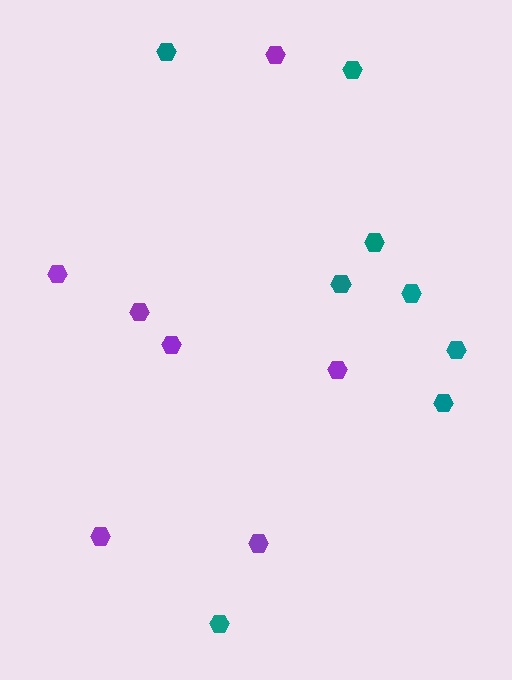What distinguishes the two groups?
There are 2 groups: one group of teal hexagons (8) and one group of purple hexagons (7).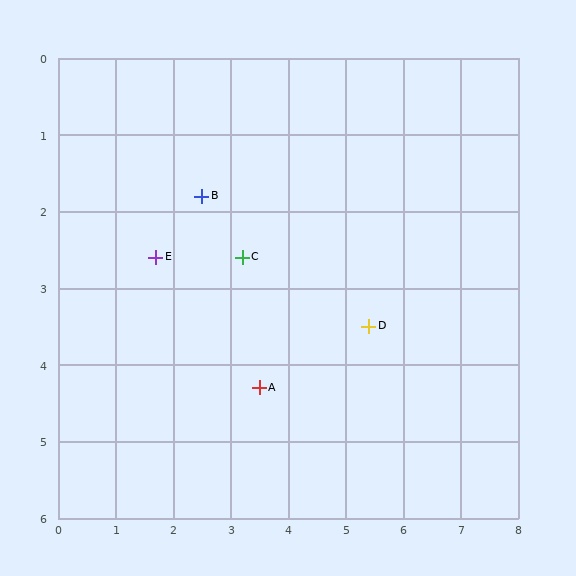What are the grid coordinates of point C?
Point C is at approximately (3.2, 2.6).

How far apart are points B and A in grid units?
Points B and A are about 2.7 grid units apart.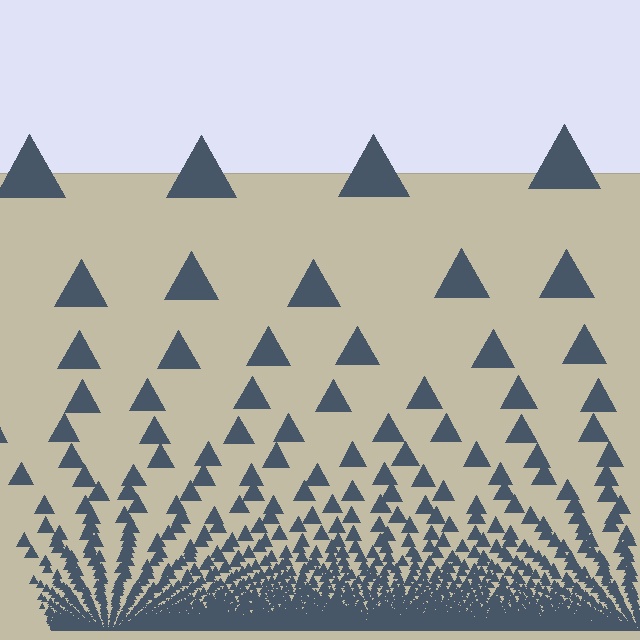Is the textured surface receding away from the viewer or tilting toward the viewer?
The surface appears to tilt toward the viewer. Texture elements get larger and sparser toward the top.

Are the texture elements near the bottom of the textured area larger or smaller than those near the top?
Smaller. The gradient is inverted — elements near the bottom are smaller and denser.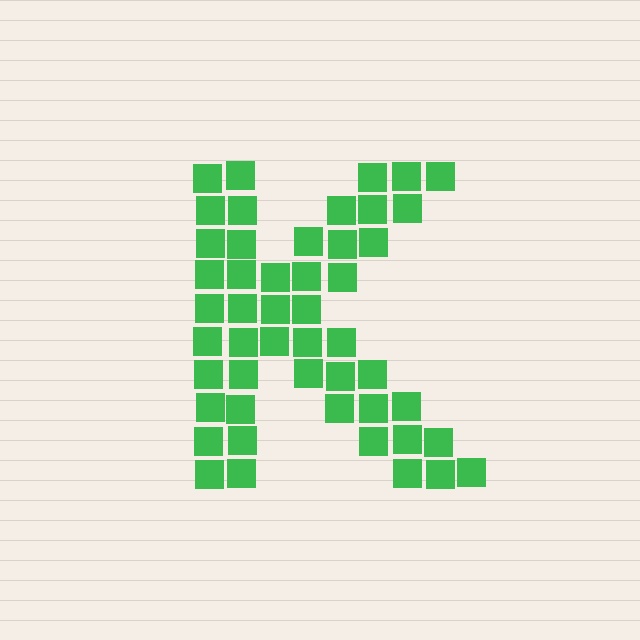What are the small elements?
The small elements are squares.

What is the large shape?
The large shape is the letter K.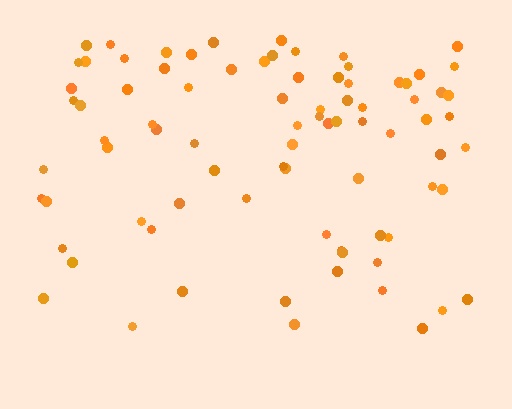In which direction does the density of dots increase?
From bottom to top, with the top side densest.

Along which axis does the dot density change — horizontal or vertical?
Vertical.